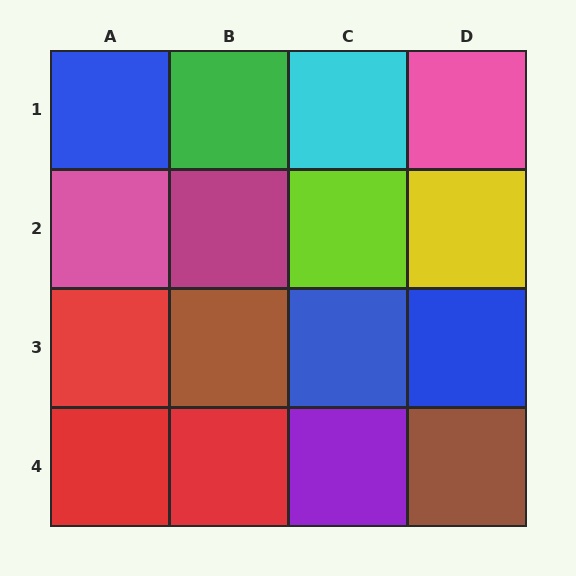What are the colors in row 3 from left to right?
Red, brown, blue, blue.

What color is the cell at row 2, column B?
Magenta.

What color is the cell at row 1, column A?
Blue.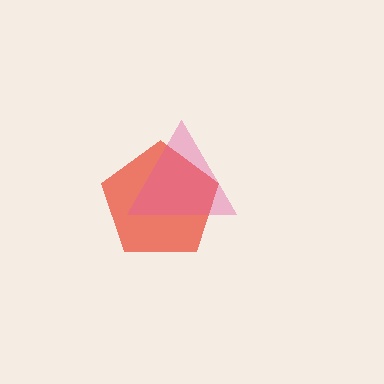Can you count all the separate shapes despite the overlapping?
Yes, there are 2 separate shapes.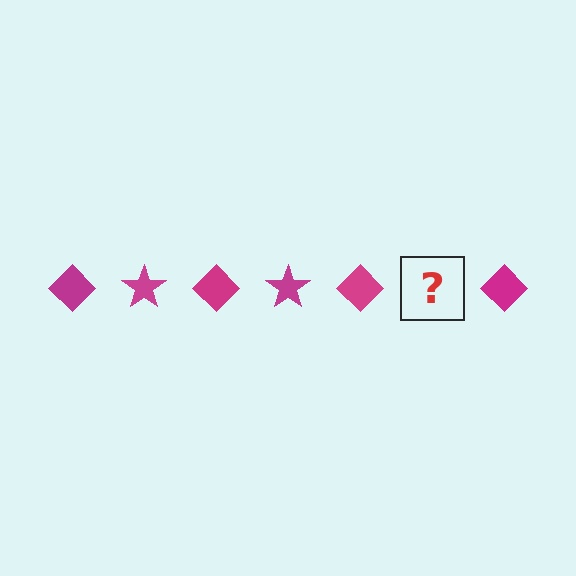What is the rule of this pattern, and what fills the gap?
The rule is that the pattern cycles through diamond, star shapes in magenta. The gap should be filled with a magenta star.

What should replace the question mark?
The question mark should be replaced with a magenta star.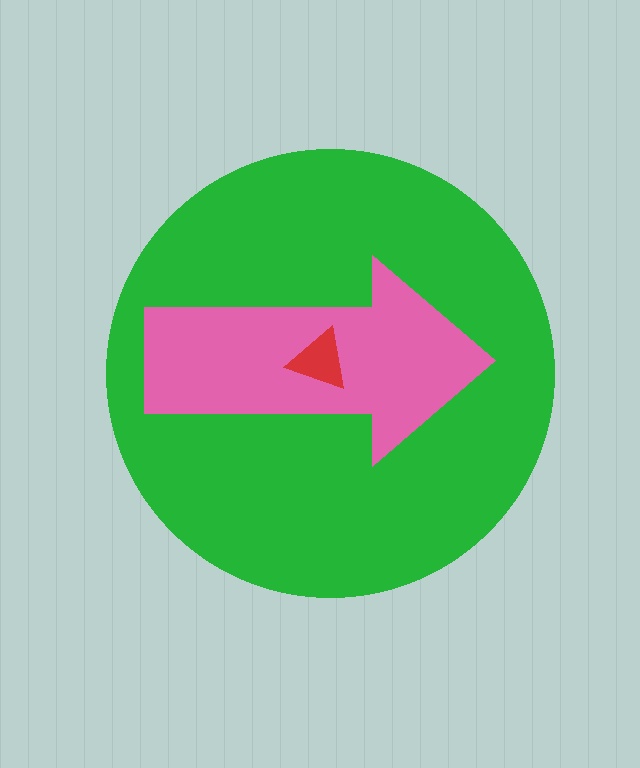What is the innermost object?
The red triangle.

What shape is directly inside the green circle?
The pink arrow.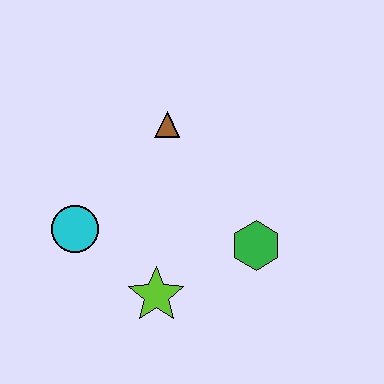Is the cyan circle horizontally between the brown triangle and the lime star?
No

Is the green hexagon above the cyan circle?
No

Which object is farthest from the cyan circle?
The green hexagon is farthest from the cyan circle.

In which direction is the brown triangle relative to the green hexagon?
The brown triangle is above the green hexagon.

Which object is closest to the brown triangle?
The cyan circle is closest to the brown triangle.